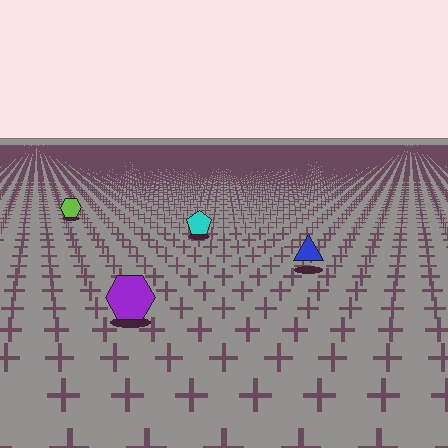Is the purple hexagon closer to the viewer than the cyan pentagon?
Yes. The purple hexagon is closer — you can tell from the texture gradient: the ground texture is coarser near it.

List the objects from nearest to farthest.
From nearest to farthest: the purple hexagon, the blue triangle, the cyan pentagon, the lime hexagon.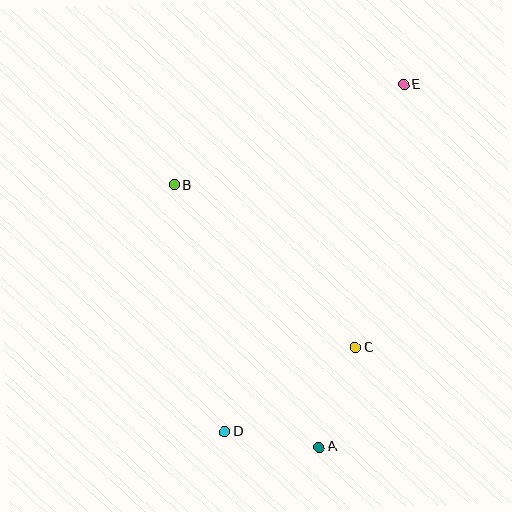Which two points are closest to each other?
Points A and D are closest to each other.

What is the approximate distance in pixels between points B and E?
The distance between B and E is approximately 250 pixels.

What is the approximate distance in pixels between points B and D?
The distance between B and D is approximately 252 pixels.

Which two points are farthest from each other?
Points D and E are farthest from each other.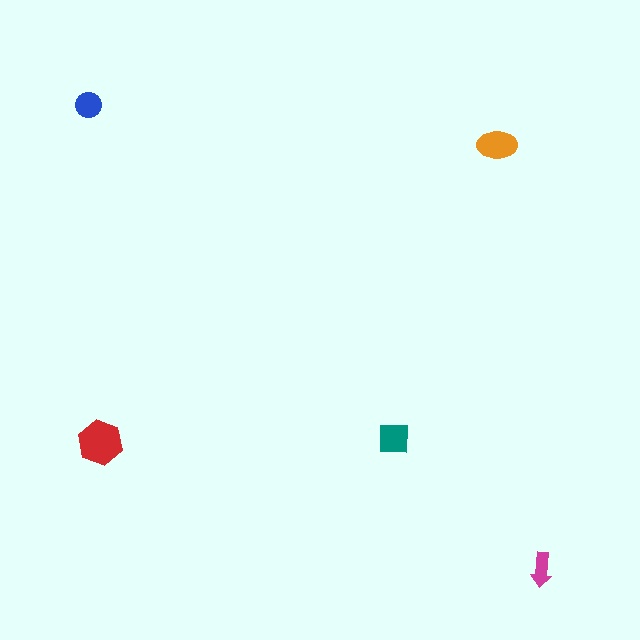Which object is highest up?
The blue circle is topmost.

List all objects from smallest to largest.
The magenta arrow, the blue circle, the teal square, the orange ellipse, the red hexagon.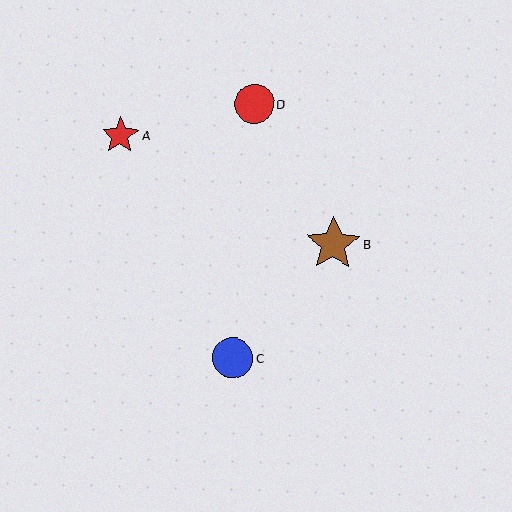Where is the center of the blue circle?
The center of the blue circle is at (232, 358).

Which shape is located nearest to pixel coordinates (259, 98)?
The red circle (labeled D) at (254, 104) is nearest to that location.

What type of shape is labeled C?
Shape C is a blue circle.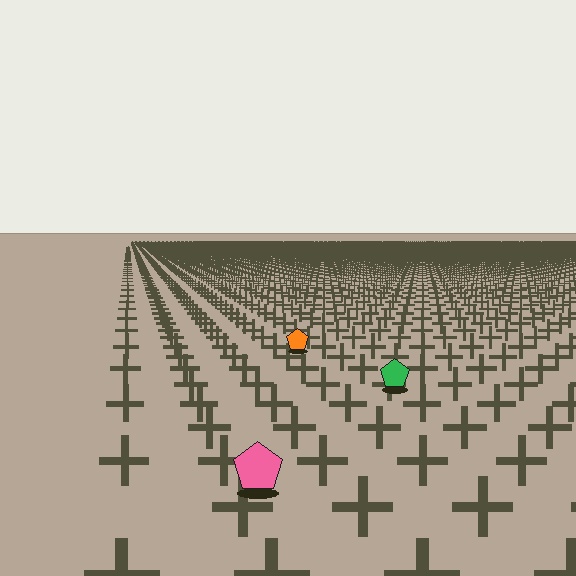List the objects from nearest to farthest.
From nearest to farthest: the pink pentagon, the green pentagon, the orange pentagon.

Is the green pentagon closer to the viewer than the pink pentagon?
No. The pink pentagon is closer — you can tell from the texture gradient: the ground texture is coarser near it.